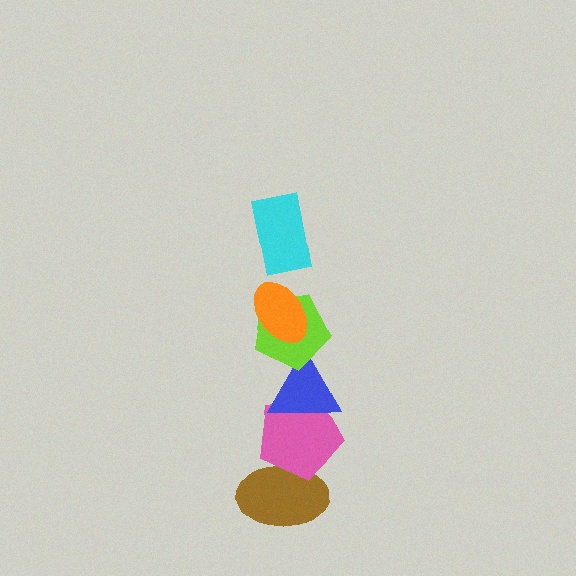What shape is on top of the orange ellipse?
The cyan rectangle is on top of the orange ellipse.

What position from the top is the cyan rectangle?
The cyan rectangle is 1st from the top.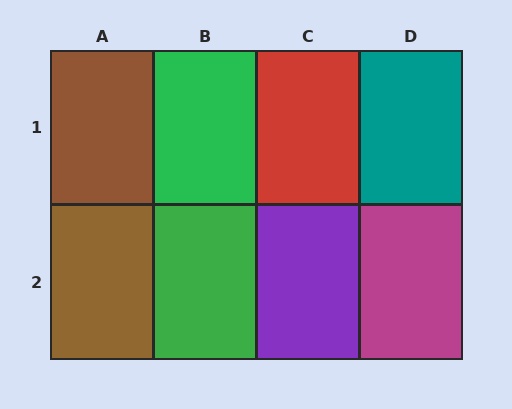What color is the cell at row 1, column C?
Red.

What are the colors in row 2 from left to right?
Brown, green, purple, magenta.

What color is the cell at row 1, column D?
Teal.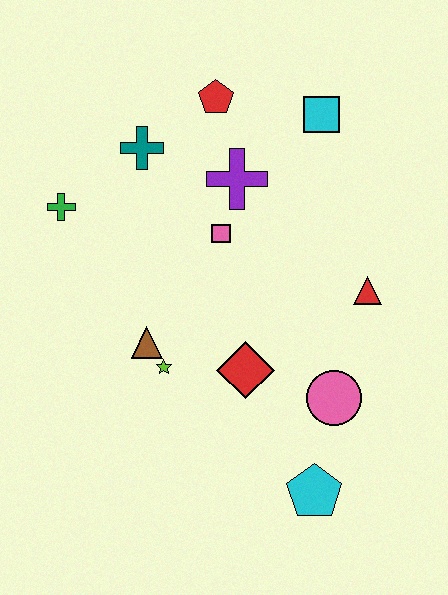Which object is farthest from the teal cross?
The cyan pentagon is farthest from the teal cross.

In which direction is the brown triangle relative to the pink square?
The brown triangle is below the pink square.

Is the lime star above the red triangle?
No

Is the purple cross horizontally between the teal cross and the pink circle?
Yes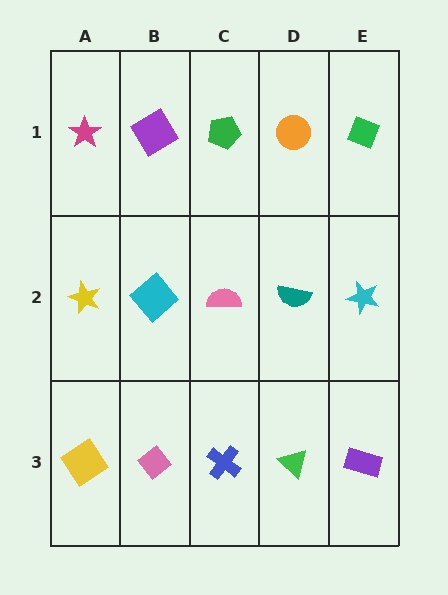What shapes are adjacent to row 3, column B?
A cyan diamond (row 2, column B), a yellow diamond (row 3, column A), a blue cross (row 3, column C).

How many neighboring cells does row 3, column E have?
2.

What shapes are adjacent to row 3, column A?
A yellow star (row 2, column A), a pink diamond (row 3, column B).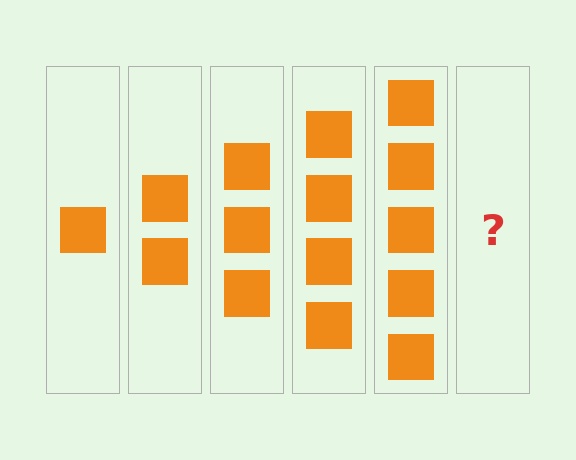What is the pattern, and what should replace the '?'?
The pattern is that each step adds one more square. The '?' should be 6 squares.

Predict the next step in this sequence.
The next step is 6 squares.